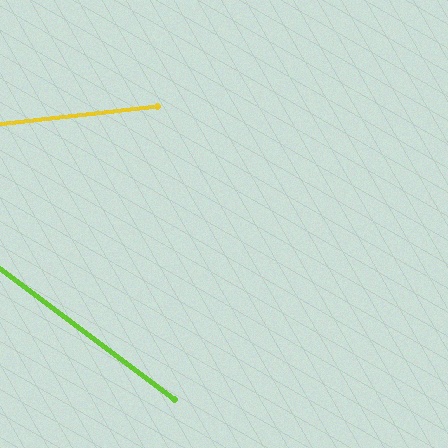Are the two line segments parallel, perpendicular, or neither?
Neither parallel nor perpendicular — they differ by about 43°.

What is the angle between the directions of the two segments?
Approximately 43 degrees.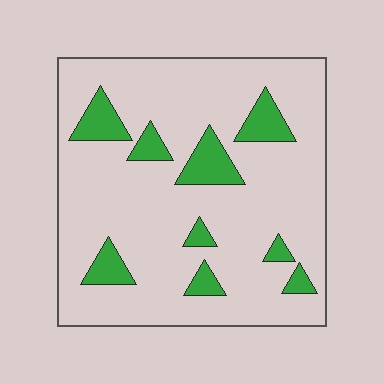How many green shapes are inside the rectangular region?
9.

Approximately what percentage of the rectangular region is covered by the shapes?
Approximately 15%.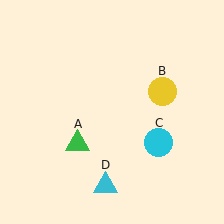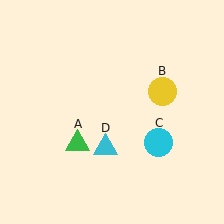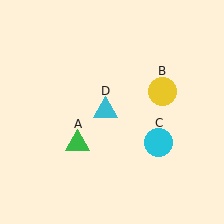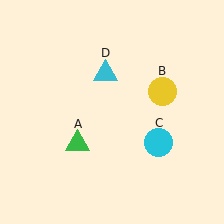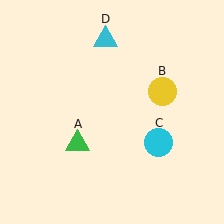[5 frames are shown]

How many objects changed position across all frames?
1 object changed position: cyan triangle (object D).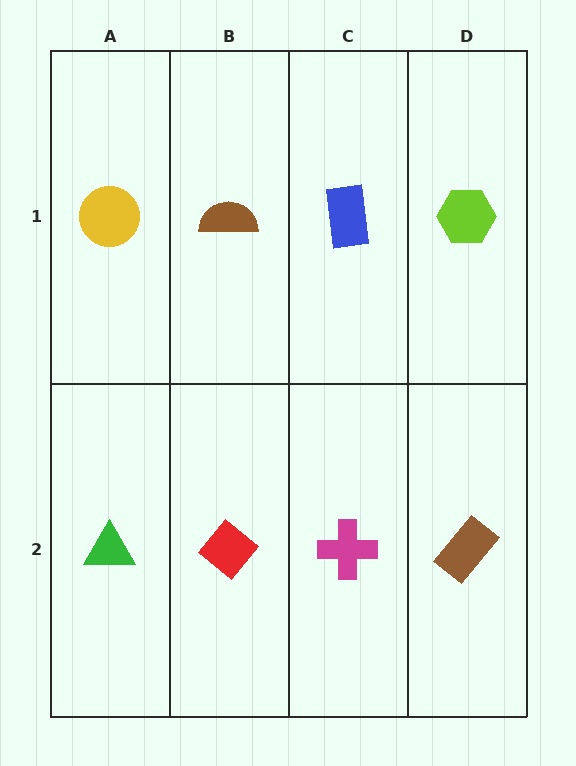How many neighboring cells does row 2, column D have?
2.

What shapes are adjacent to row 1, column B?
A red diamond (row 2, column B), a yellow circle (row 1, column A), a blue rectangle (row 1, column C).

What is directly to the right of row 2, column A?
A red diamond.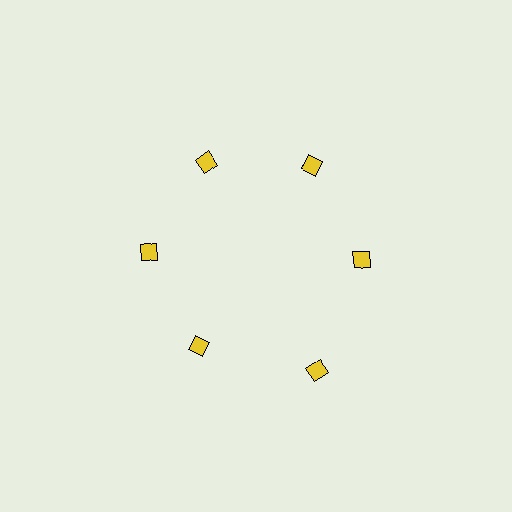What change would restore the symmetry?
The symmetry would be restored by moving it inward, back onto the ring so that all 6 diamonds sit at equal angles and equal distance from the center.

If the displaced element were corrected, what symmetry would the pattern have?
It would have 6-fold rotational symmetry — the pattern would map onto itself every 60 degrees.